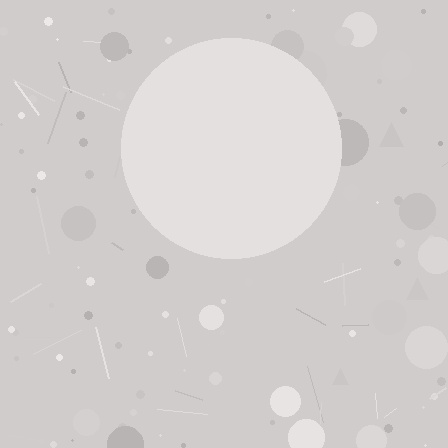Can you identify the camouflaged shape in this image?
The camouflaged shape is a circle.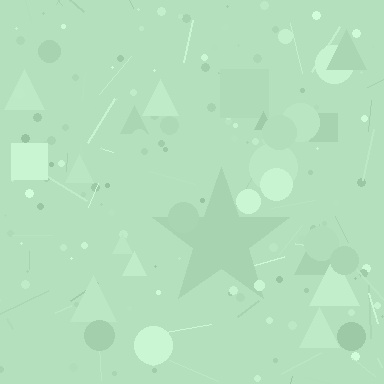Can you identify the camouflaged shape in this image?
The camouflaged shape is a star.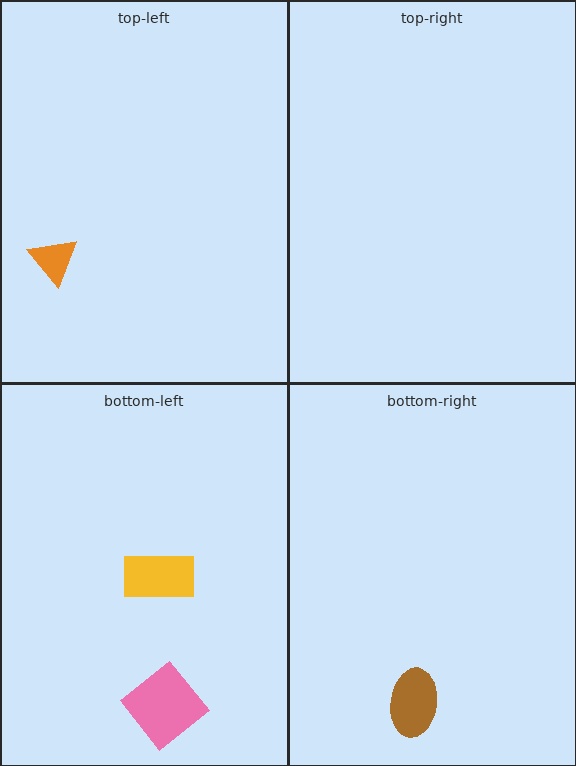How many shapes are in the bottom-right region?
1.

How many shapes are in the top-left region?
1.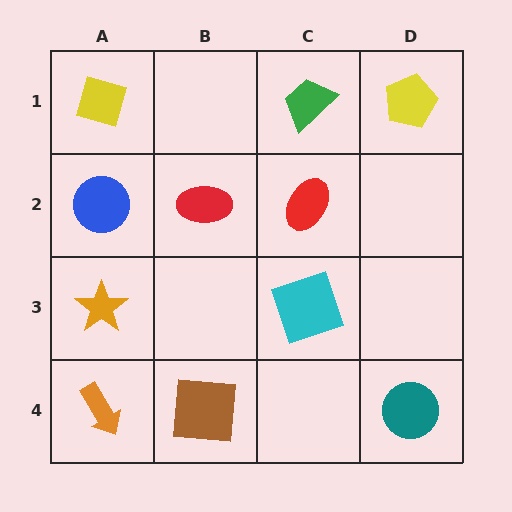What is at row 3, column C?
A cyan square.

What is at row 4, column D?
A teal circle.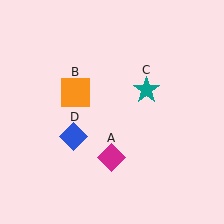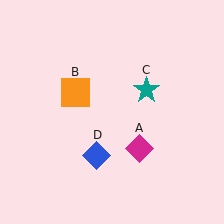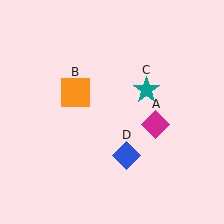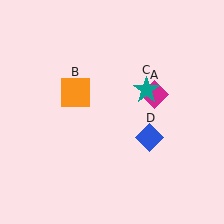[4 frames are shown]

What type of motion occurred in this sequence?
The magenta diamond (object A), blue diamond (object D) rotated counterclockwise around the center of the scene.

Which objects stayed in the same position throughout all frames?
Orange square (object B) and teal star (object C) remained stationary.